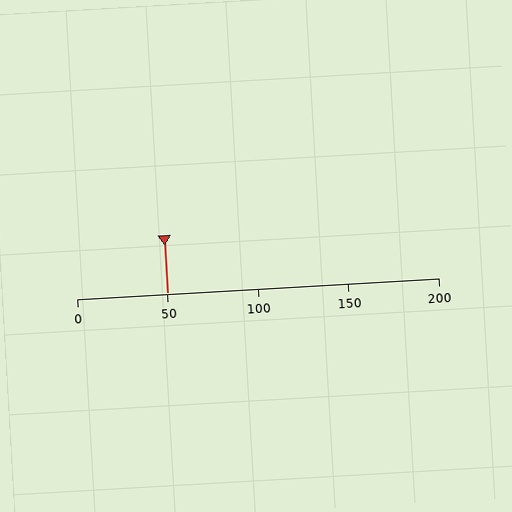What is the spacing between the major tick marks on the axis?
The major ticks are spaced 50 apart.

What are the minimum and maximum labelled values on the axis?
The axis runs from 0 to 200.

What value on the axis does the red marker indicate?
The marker indicates approximately 50.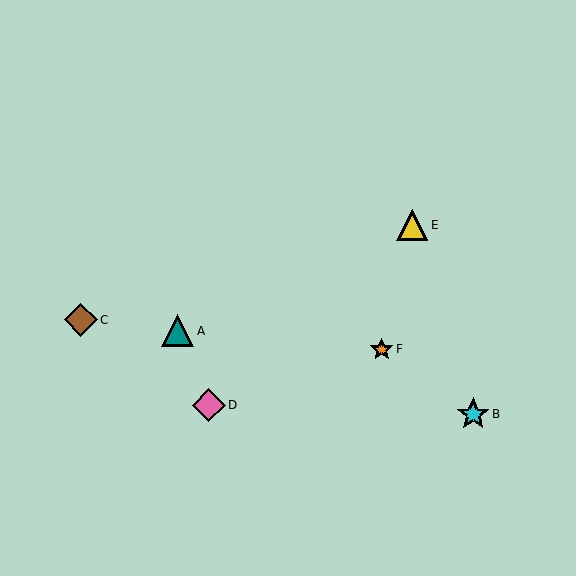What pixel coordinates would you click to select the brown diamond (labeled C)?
Click at (81, 320) to select the brown diamond C.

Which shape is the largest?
The brown diamond (labeled C) is the largest.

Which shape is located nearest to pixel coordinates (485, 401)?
The cyan star (labeled B) at (473, 414) is nearest to that location.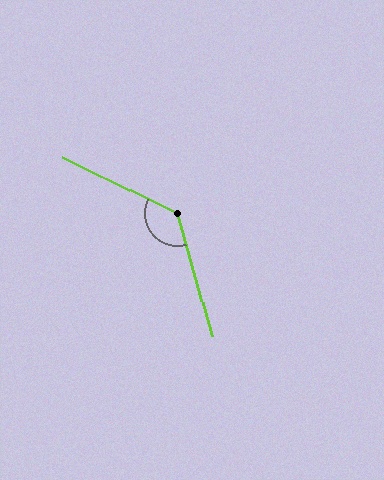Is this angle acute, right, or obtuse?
It is obtuse.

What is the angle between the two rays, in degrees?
Approximately 132 degrees.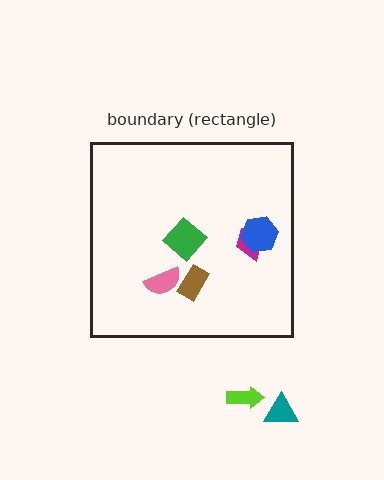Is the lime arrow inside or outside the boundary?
Outside.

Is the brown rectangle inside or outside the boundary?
Inside.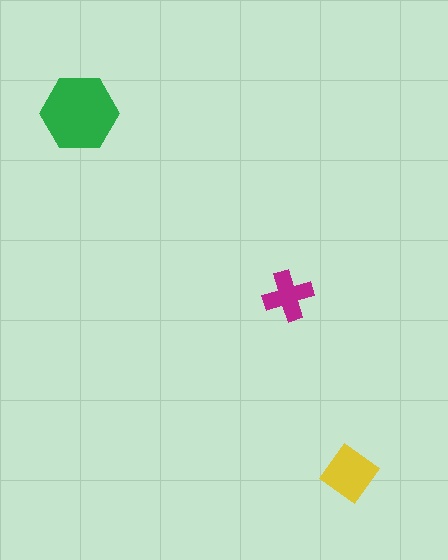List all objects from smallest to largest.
The magenta cross, the yellow diamond, the green hexagon.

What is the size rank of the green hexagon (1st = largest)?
1st.